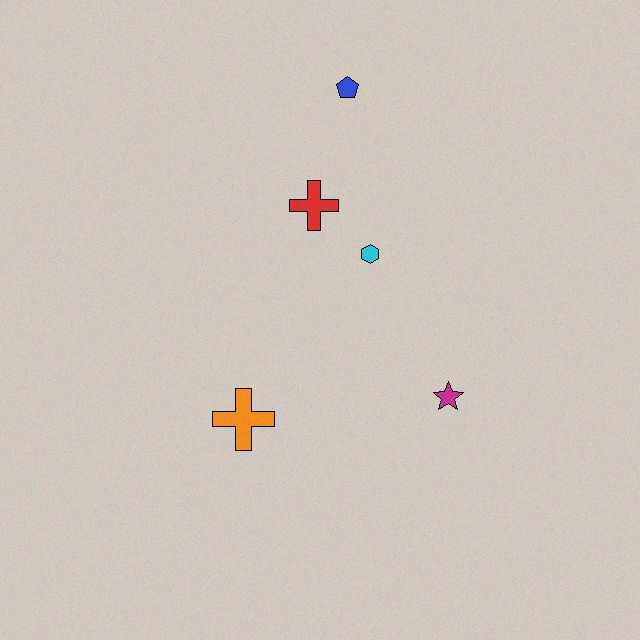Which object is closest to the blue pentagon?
The red cross is closest to the blue pentagon.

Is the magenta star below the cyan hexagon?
Yes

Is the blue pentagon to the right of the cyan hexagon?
No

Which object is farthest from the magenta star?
The blue pentagon is farthest from the magenta star.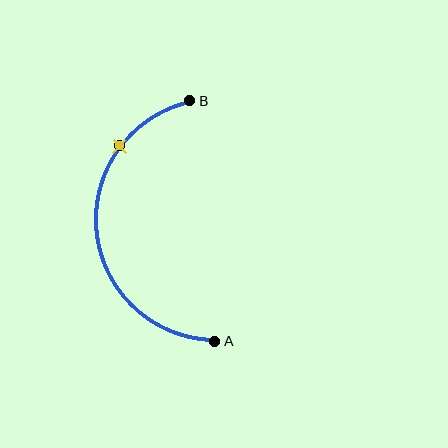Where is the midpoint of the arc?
The arc midpoint is the point on the curve farthest from the straight line joining A and B. It sits to the left of that line.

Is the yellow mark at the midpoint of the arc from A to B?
No. The yellow mark lies on the arc but is closer to endpoint B. The arc midpoint would be at the point on the curve equidistant along the arc from both A and B.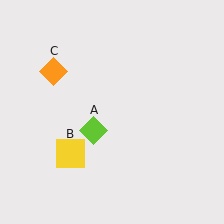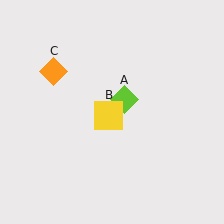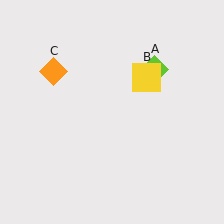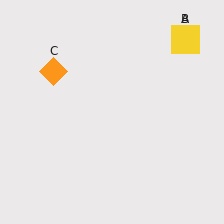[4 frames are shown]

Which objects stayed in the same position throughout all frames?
Orange diamond (object C) remained stationary.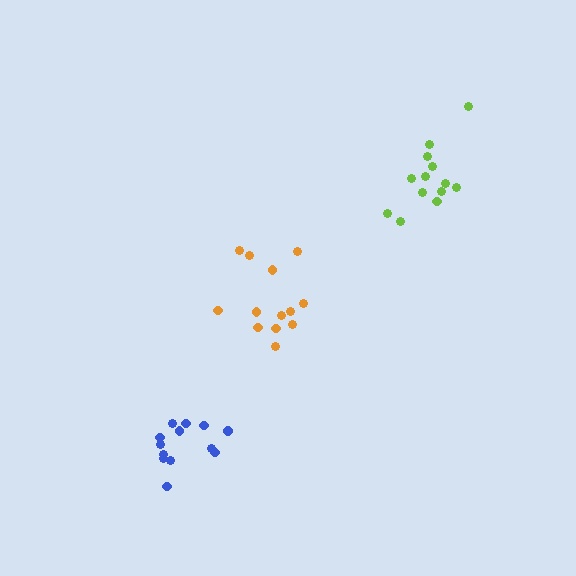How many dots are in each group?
Group 1: 13 dots, Group 2: 13 dots, Group 3: 13 dots (39 total).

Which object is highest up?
The lime cluster is topmost.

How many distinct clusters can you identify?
There are 3 distinct clusters.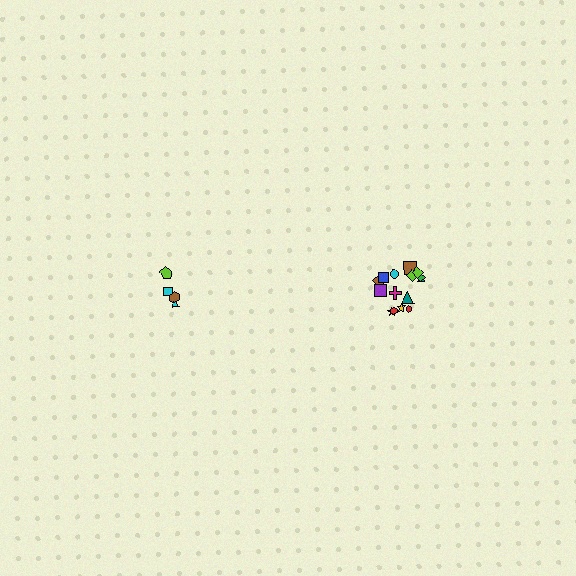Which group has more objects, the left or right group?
The right group.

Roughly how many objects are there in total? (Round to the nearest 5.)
Roughly 20 objects in total.